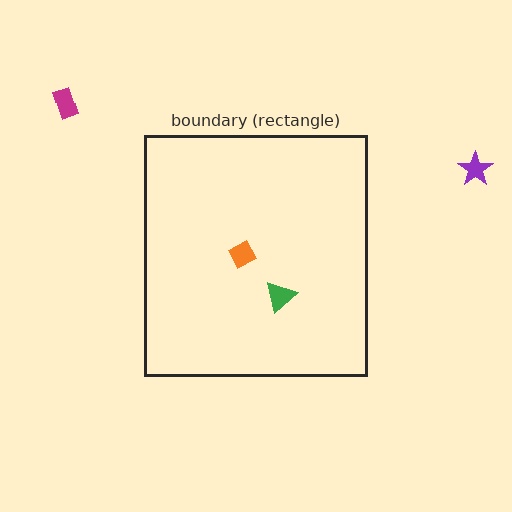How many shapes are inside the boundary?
2 inside, 2 outside.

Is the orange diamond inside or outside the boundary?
Inside.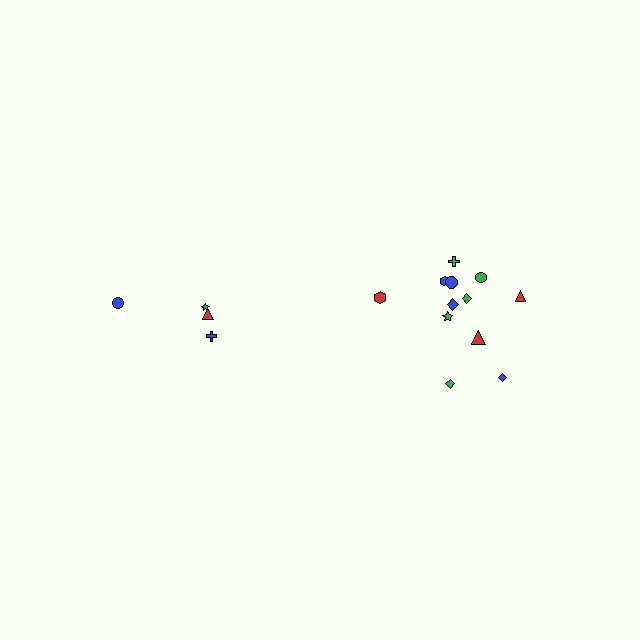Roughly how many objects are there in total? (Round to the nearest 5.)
Roughly 15 objects in total.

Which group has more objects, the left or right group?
The right group.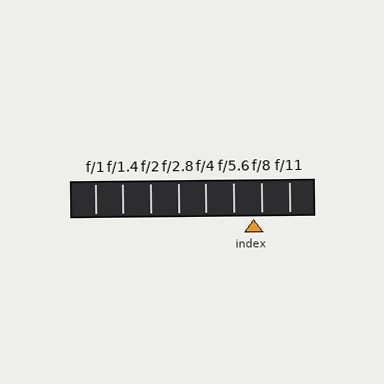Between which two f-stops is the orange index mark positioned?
The index mark is between f/5.6 and f/8.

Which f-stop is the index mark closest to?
The index mark is closest to f/8.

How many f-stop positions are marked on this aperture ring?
There are 8 f-stop positions marked.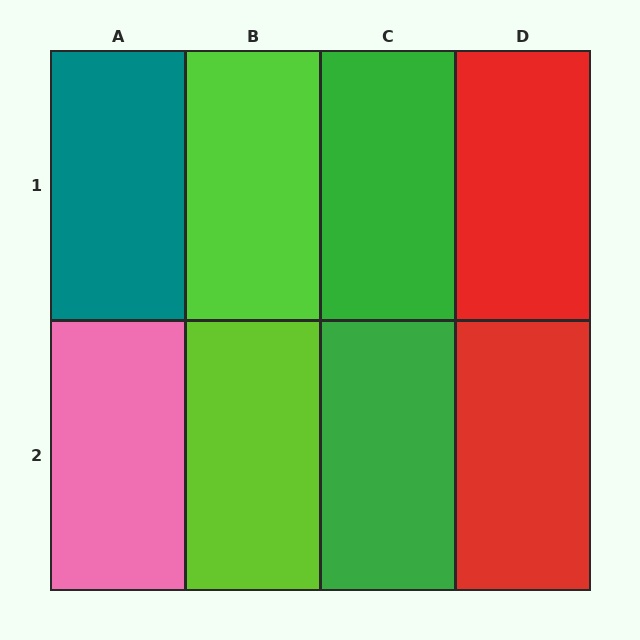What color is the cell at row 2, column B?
Lime.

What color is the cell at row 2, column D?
Red.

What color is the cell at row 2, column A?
Pink.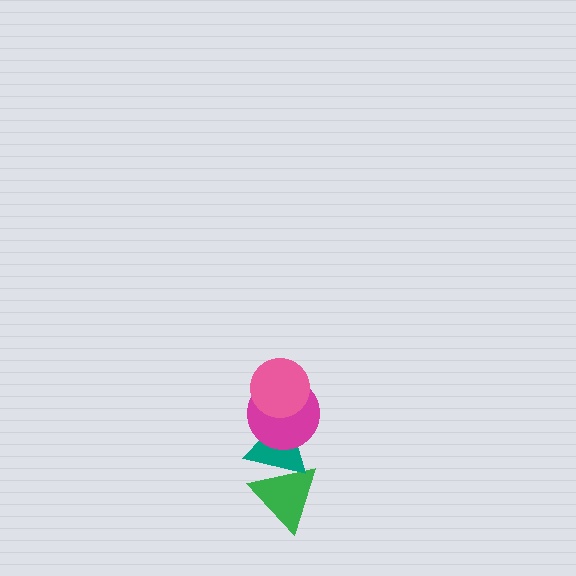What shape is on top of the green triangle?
The teal triangle is on top of the green triangle.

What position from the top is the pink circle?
The pink circle is 1st from the top.